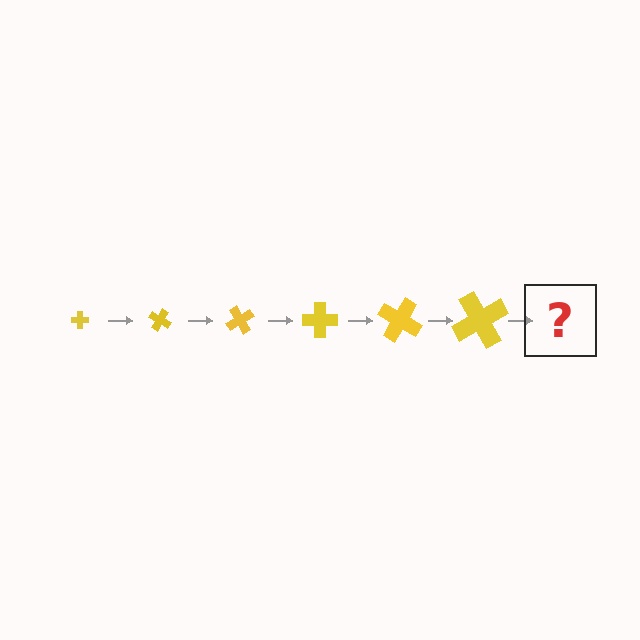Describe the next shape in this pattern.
It should be a cross, larger than the previous one and rotated 180 degrees from the start.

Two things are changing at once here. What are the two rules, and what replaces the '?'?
The two rules are that the cross grows larger each step and it rotates 30 degrees each step. The '?' should be a cross, larger than the previous one and rotated 180 degrees from the start.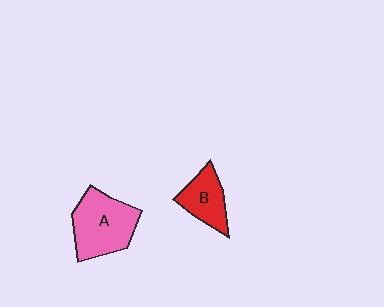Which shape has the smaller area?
Shape B (red).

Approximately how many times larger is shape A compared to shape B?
Approximately 1.7 times.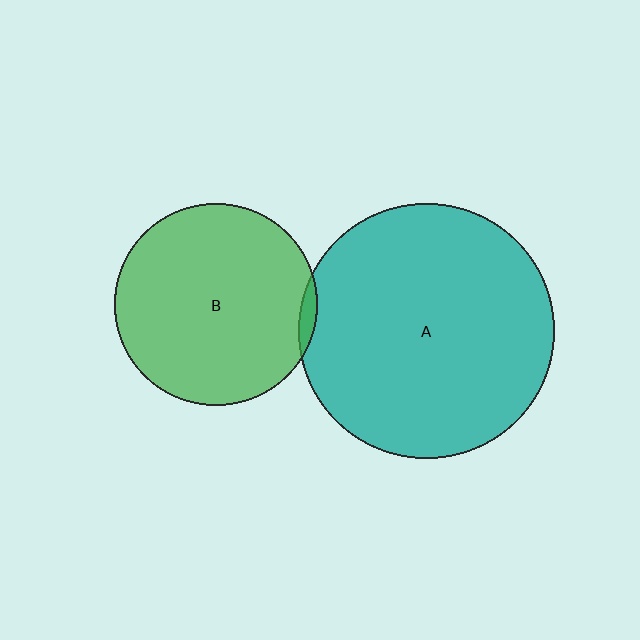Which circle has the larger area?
Circle A (teal).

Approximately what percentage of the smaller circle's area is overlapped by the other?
Approximately 5%.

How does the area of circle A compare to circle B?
Approximately 1.6 times.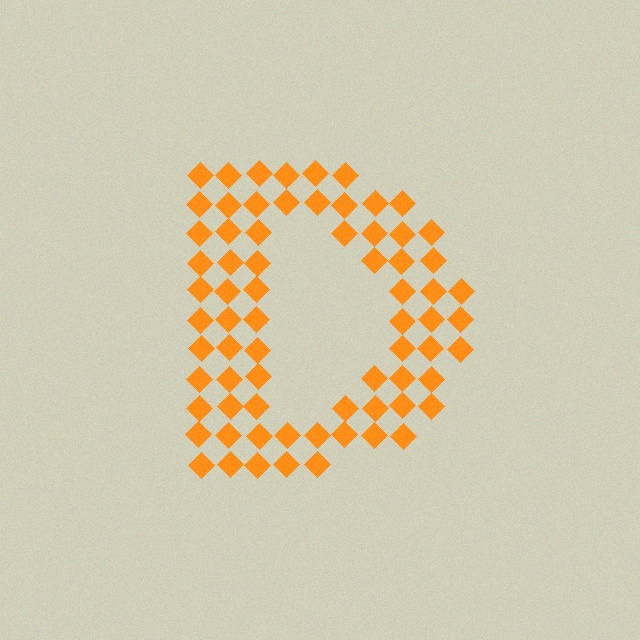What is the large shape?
The large shape is the letter D.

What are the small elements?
The small elements are diamonds.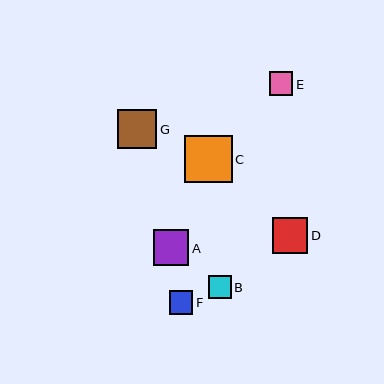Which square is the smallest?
Square B is the smallest with a size of approximately 22 pixels.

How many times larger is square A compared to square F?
Square A is approximately 1.5 times the size of square F.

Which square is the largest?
Square C is the largest with a size of approximately 47 pixels.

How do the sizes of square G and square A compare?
Square G and square A are approximately the same size.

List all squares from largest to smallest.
From largest to smallest: C, G, A, D, F, E, B.